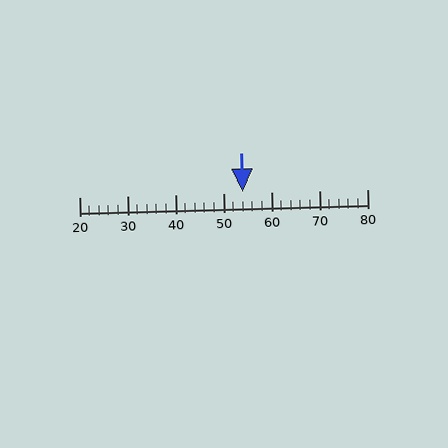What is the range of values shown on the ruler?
The ruler shows values from 20 to 80.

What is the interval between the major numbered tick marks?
The major tick marks are spaced 10 units apart.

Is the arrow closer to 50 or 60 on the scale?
The arrow is closer to 50.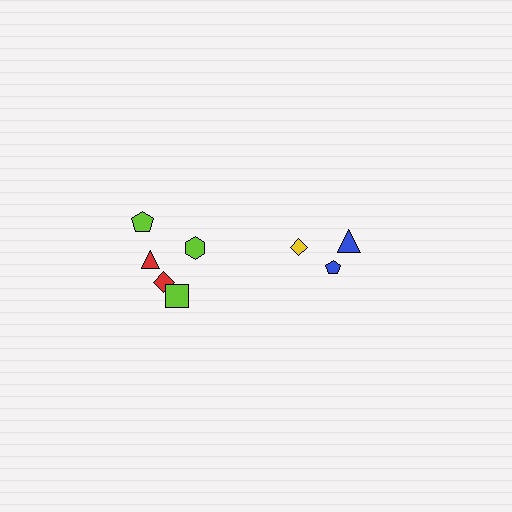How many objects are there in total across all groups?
There are 8 objects.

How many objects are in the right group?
There are 3 objects.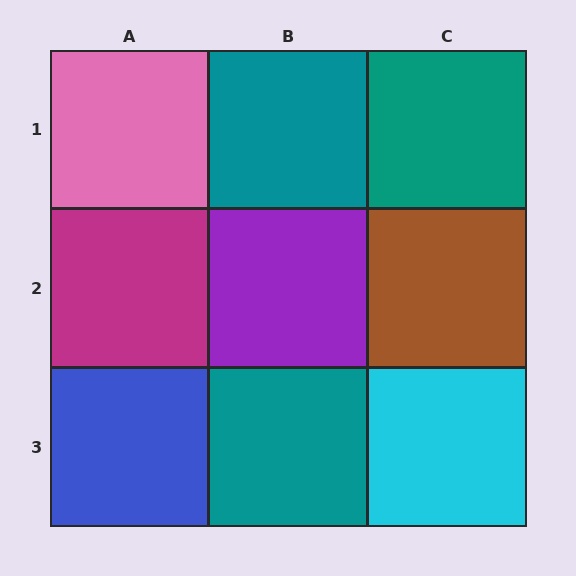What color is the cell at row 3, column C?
Cyan.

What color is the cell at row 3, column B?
Teal.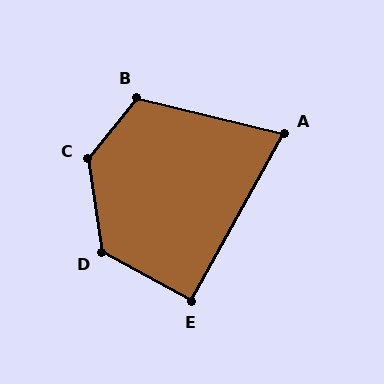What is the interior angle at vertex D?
Approximately 126 degrees (obtuse).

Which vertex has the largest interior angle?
C, at approximately 133 degrees.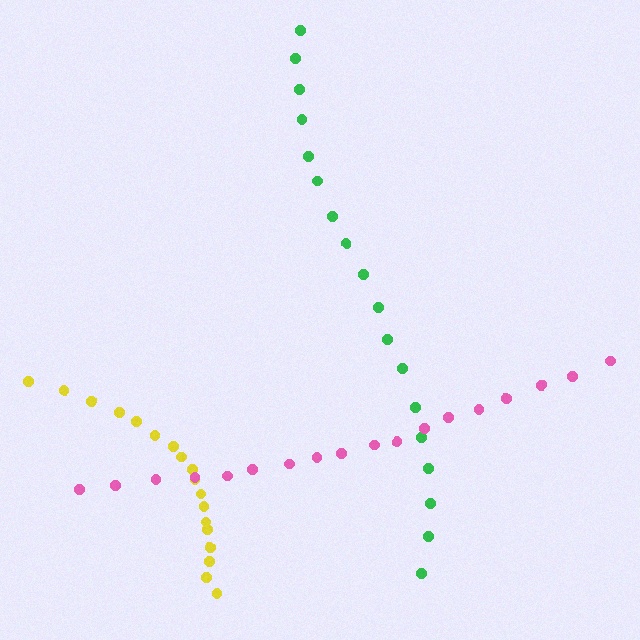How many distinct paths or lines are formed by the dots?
There are 3 distinct paths.